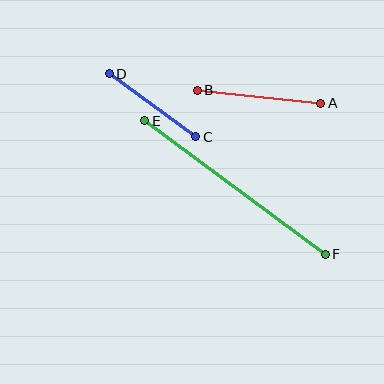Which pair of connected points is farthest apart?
Points E and F are farthest apart.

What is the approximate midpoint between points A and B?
The midpoint is at approximately (259, 97) pixels.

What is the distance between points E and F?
The distance is approximately 224 pixels.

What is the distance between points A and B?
The distance is approximately 124 pixels.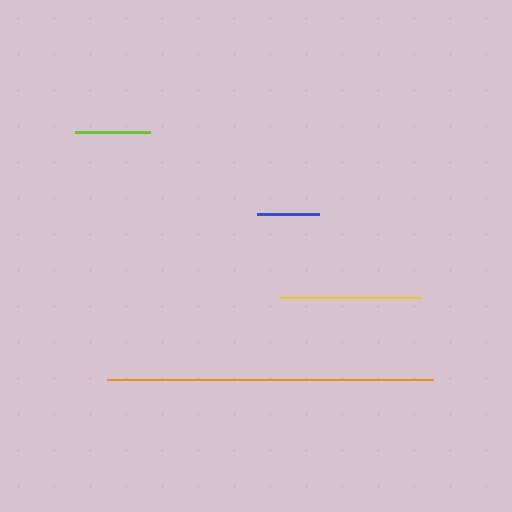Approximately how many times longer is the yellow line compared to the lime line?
The yellow line is approximately 1.9 times the length of the lime line.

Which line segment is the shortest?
The blue line is the shortest at approximately 62 pixels.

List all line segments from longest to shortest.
From longest to shortest: orange, yellow, lime, blue.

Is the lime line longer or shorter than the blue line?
The lime line is longer than the blue line.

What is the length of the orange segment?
The orange segment is approximately 326 pixels long.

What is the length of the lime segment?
The lime segment is approximately 75 pixels long.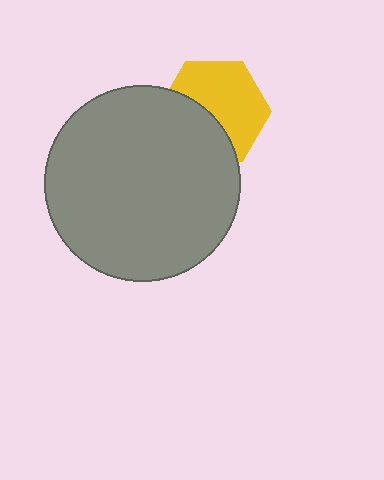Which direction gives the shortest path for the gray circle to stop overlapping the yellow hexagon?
Moving toward the lower-left gives the shortest separation.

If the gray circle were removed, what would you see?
You would see the complete yellow hexagon.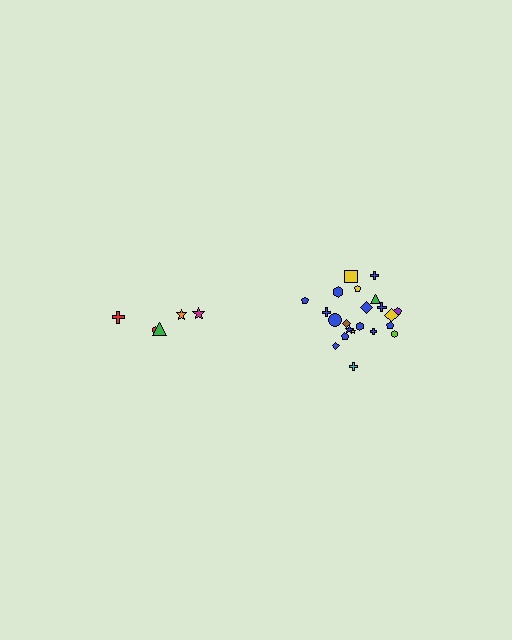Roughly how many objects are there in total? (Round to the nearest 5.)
Roughly 25 objects in total.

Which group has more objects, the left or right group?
The right group.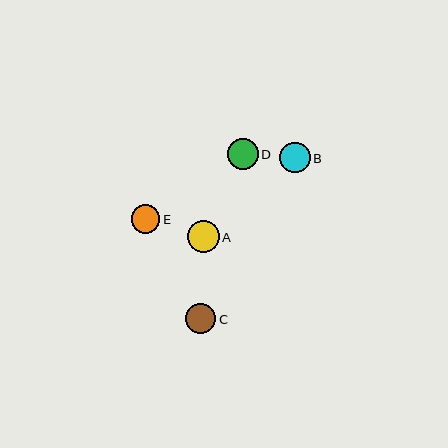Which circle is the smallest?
Circle E is the smallest with a size of approximately 28 pixels.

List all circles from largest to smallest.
From largest to smallest: A, D, B, C, E.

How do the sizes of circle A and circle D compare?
Circle A and circle D are approximately the same size.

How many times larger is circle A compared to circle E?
Circle A is approximately 1.1 times the size of circle E.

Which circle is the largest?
Circle A is the largest with a size of approximately 32 pixels.